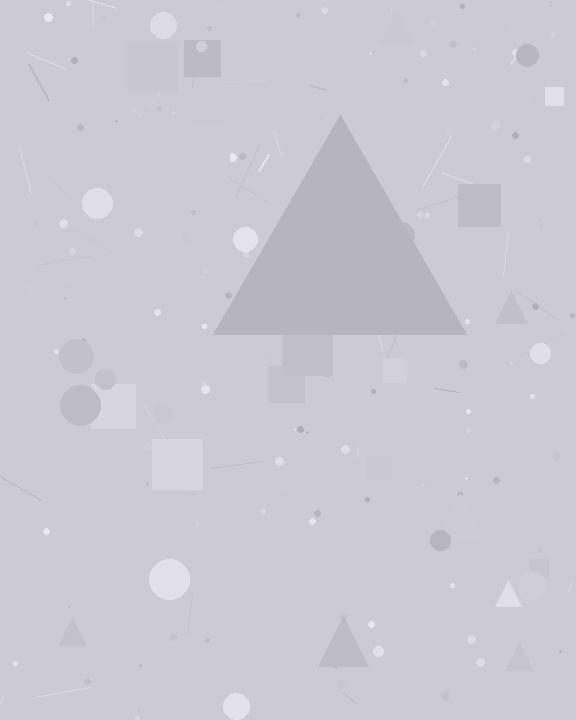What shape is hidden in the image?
A triangle is hidden in the image.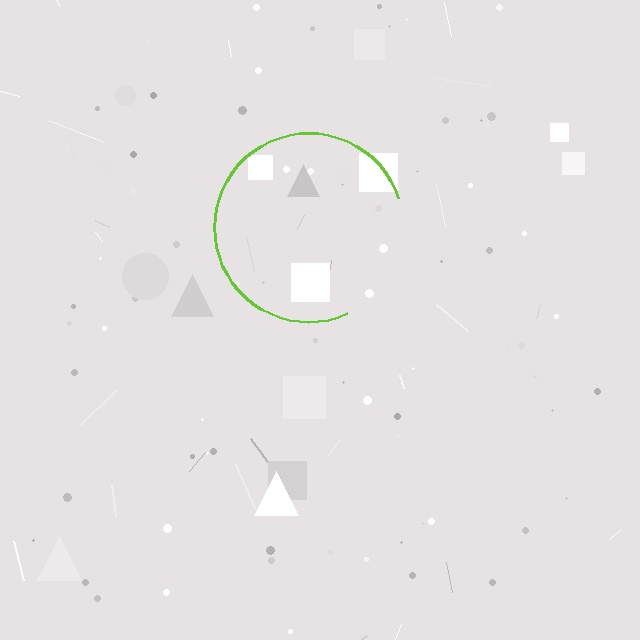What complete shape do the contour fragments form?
The contour fragments form a circle.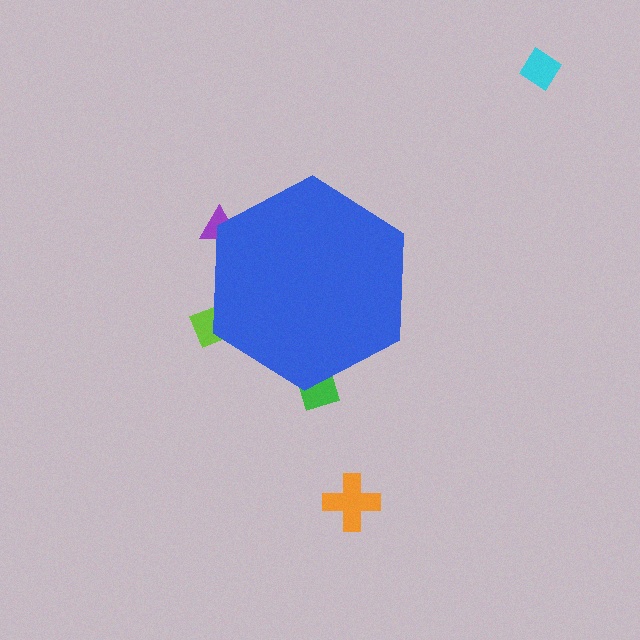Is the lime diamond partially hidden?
Yes, the lime diamond is partially hidden behind the blue hexagon.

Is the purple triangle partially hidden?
Yes, the purple triangle is partially hidden behind the blue hexagon.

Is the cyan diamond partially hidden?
No, the cyan diamond is fully visible.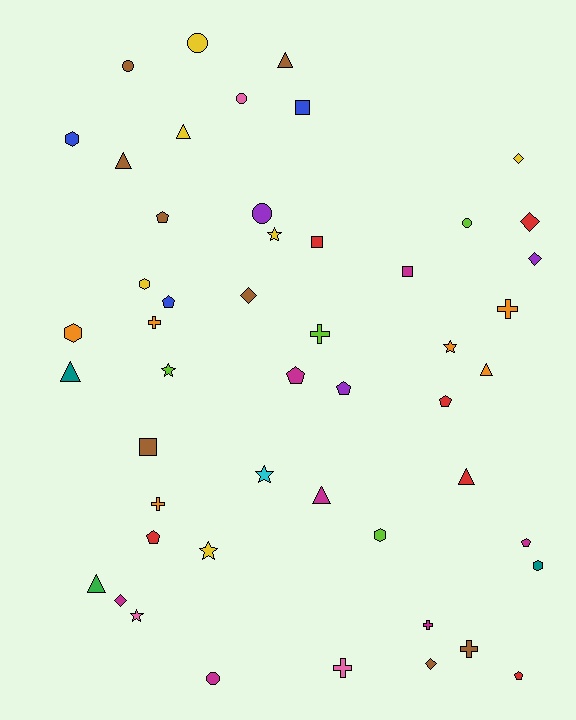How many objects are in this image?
There are 50 objects.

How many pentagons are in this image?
There are 8 pentagons.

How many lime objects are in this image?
There are 4 lime objects.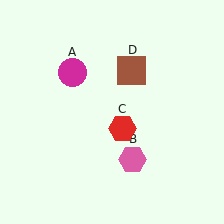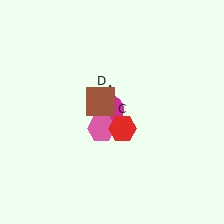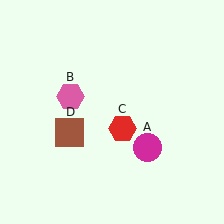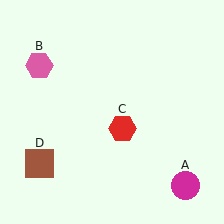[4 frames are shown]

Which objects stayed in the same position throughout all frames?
Red hexagon (object C) remained stationary.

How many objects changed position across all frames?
3 objects changed position: magenta circle (object A), pink hexagon (object B), brown square (object D).